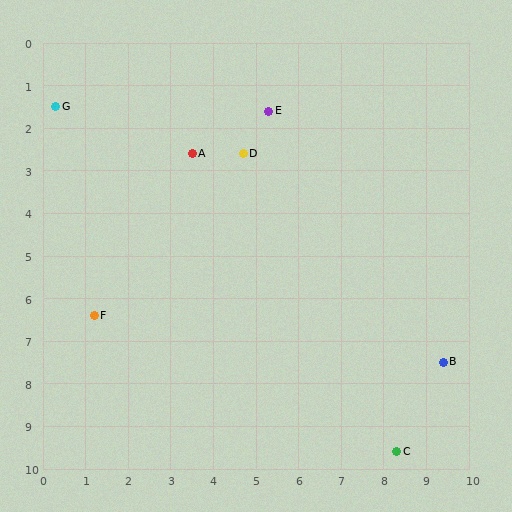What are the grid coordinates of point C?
Point C is at approximately (8.3, 9.6).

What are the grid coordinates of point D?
Point D is at approximately (4.7, 2.6).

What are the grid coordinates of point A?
Point A is at approximately (3.5, 2.6).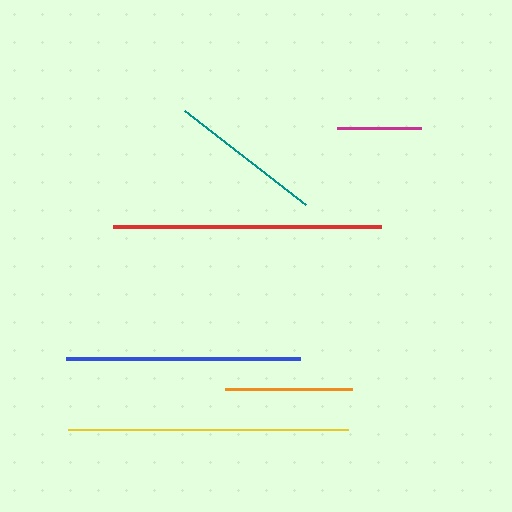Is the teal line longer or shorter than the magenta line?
The teal line is longer than the magenta line.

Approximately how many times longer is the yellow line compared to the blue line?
The yellow line is approximately 1.2 times the length of the blue line.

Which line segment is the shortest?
The magenta line is the shortest at approximately 85 pixels.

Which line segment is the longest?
The yellow line is the longest at approximately 280 pixels.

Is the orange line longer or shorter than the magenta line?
The orange line is longer than the magenta line.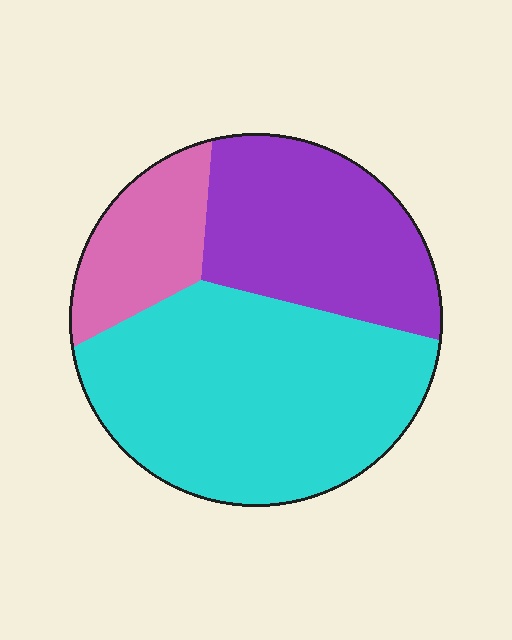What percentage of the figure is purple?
Purple takes up between a sixth and a third of the figure.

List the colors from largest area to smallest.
From largest to smallest: cyan, purple, pink.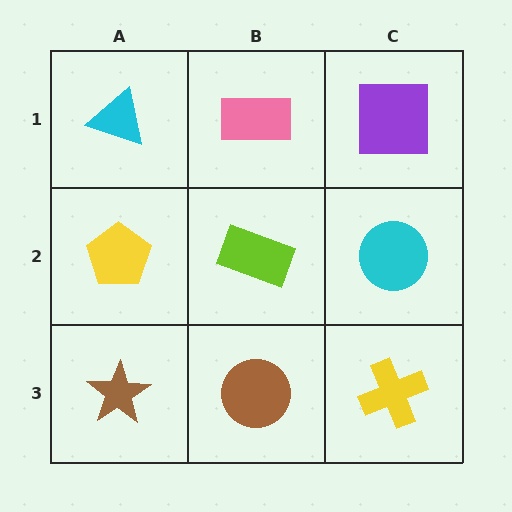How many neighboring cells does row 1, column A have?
2.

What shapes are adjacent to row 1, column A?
A yellow pentagon (row 2, column A), a pink rectangle (row 1, column B).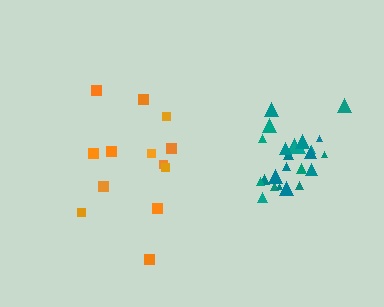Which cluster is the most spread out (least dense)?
Orange.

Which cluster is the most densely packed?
Teal.